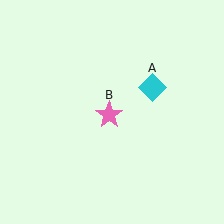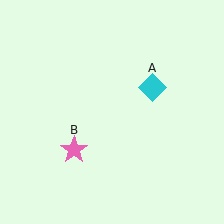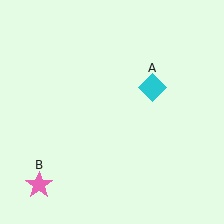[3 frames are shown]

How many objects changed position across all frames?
1 object changed position: pink star (object B).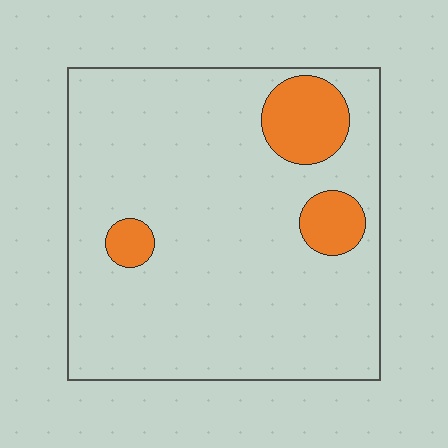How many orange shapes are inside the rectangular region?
3.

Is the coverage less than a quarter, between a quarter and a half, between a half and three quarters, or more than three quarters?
Less than a quarter.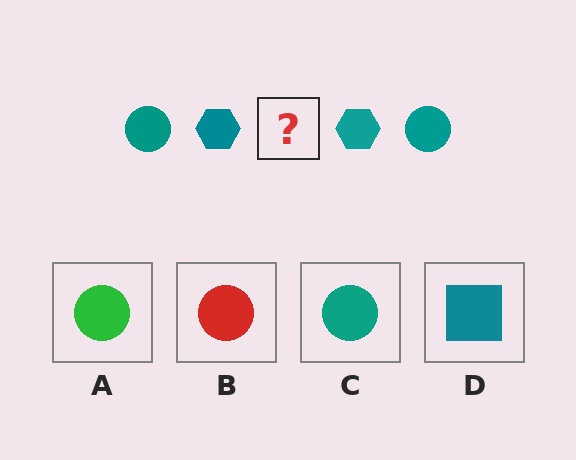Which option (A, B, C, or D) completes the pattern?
C.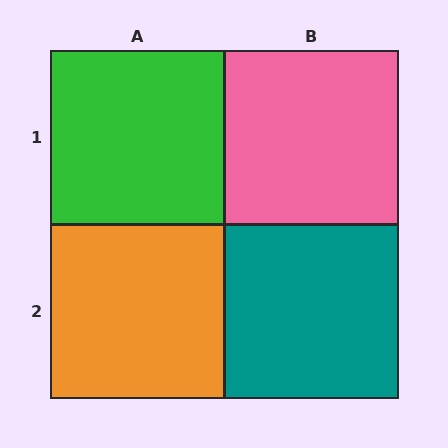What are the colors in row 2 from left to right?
Orange, teal.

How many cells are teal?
1 cell is teal.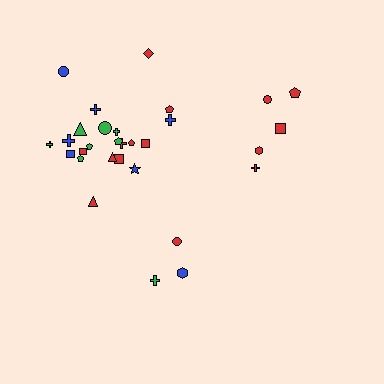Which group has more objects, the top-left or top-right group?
The top-left group.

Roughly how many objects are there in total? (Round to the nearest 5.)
Roughly 30 objects in total.